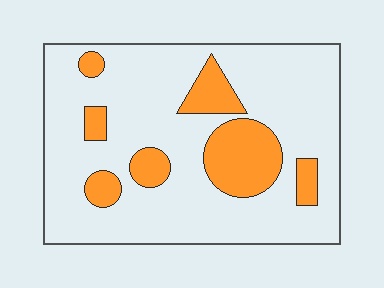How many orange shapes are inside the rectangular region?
7.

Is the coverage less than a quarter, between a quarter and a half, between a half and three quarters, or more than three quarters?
Less than a quarter.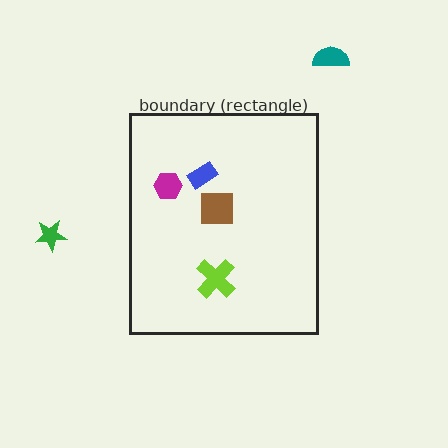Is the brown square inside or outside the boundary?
Inside.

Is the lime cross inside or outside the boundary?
Inside.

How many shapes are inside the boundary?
4 inside, 2 outside.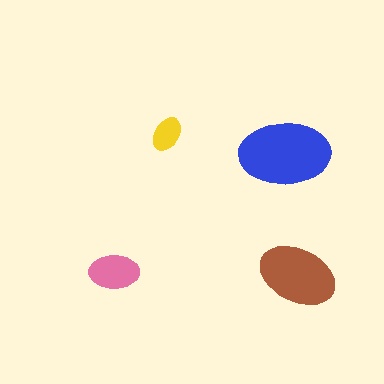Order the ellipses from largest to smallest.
the blue one, the brown one, the pink one, the yellow one.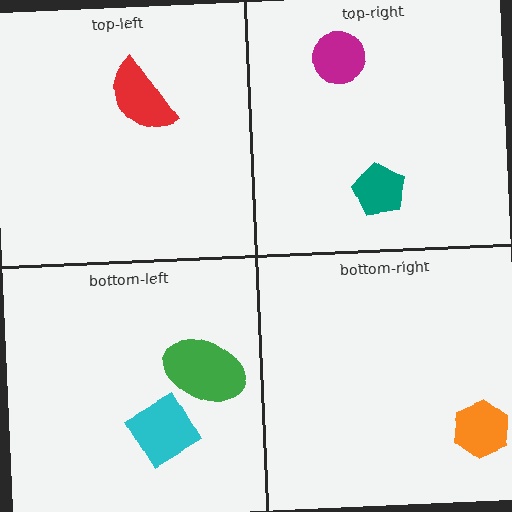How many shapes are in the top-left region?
1.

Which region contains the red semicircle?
The top-left region.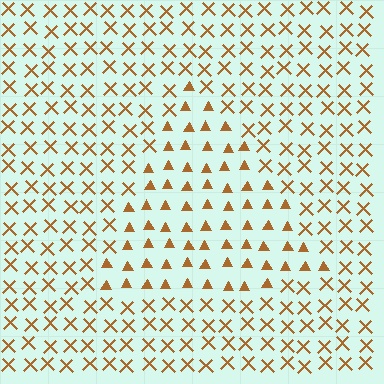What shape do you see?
I see a triangle.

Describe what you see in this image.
The image is filled with small brown elements arranged in a uniform grid. A triangle-shaped region contains triangles, while the surrounding area contains X marks. The boundary is defined purely by the change in element shape.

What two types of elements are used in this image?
The image uses triangles inside the triangle region and X marks outside it.